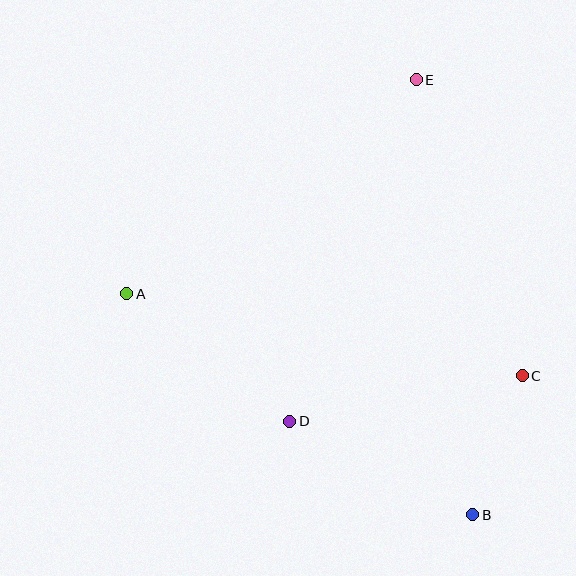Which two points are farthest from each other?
Points B and E are farthest from each other.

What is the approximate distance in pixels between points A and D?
The distance between A and D is approximately 207 pixels.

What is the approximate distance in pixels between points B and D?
The distance between B and D is approximately 206 pixels.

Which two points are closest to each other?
Points B and C are closest to each other.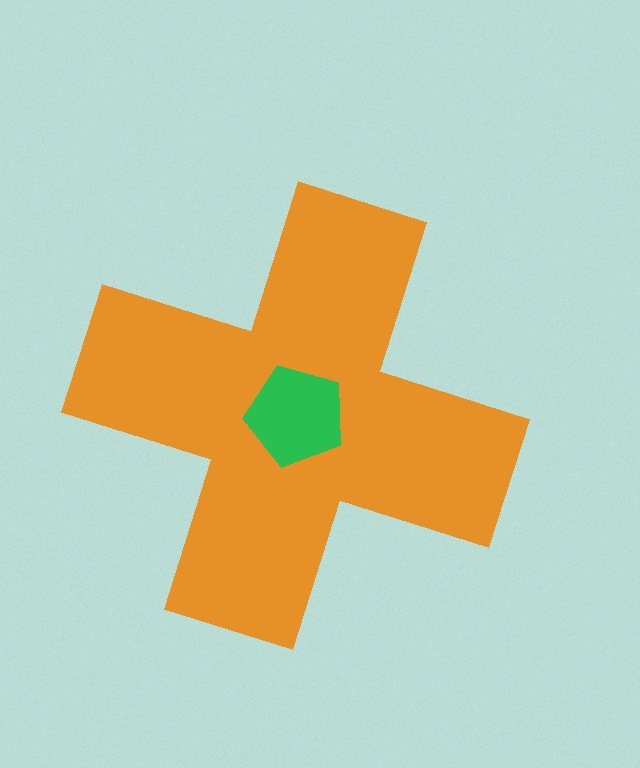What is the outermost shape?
The orange cross.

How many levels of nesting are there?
2.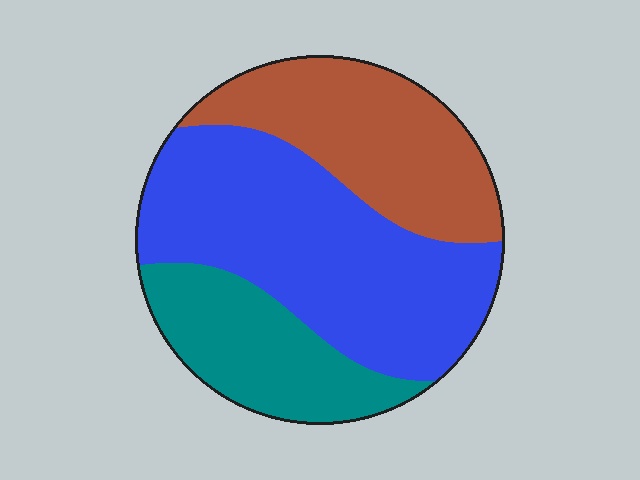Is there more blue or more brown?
Blue.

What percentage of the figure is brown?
Brown covers around 30% of the figure.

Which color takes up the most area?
Blue, at roughly 50%.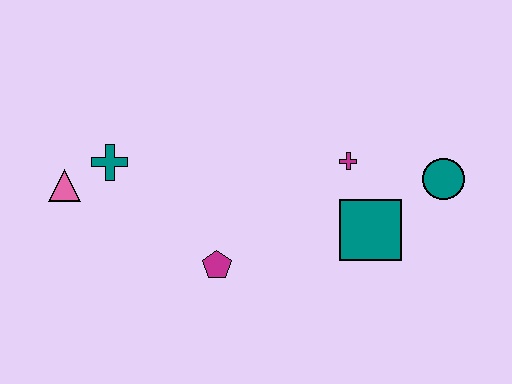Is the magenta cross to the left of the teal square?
Yes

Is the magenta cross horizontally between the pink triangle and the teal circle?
Yes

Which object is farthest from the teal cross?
The teal circle is farthest from the teal cross.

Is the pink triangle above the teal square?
Yes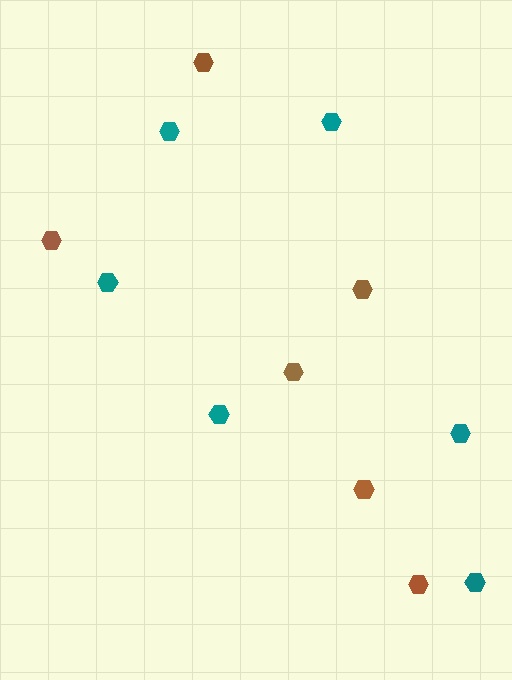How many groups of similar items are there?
There are 2 groups: one group of brown hexagons (6) and one group of teal hexagons (6).